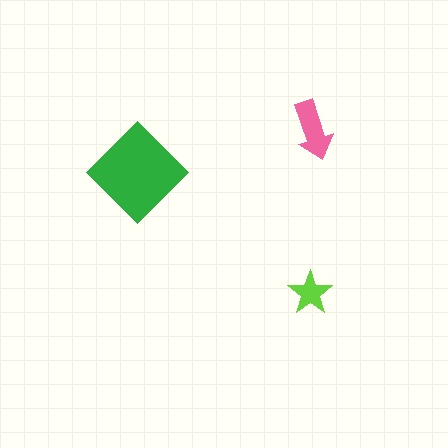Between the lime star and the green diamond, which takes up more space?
The green diamond.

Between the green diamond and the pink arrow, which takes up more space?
The green diamond.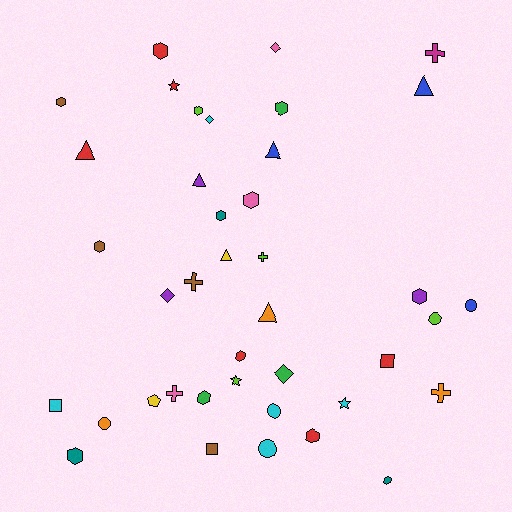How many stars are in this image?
There are 3 stars.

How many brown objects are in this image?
There are 4 brown objects.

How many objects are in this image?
There are 40 objects.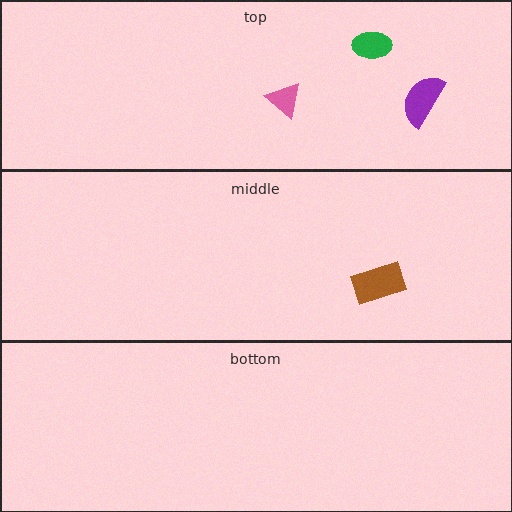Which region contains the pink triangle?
The top region.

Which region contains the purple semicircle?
The top region.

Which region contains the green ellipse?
The top region.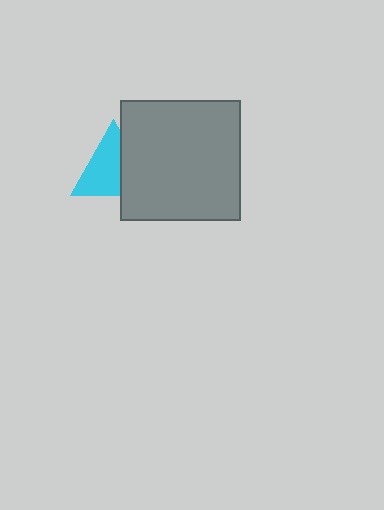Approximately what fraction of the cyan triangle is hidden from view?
Roughly 38% of the cyan triangle is hidden behind the gray square.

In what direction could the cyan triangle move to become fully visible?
The cyan triangle could move left. That would shift it out from behind the gray square entirely.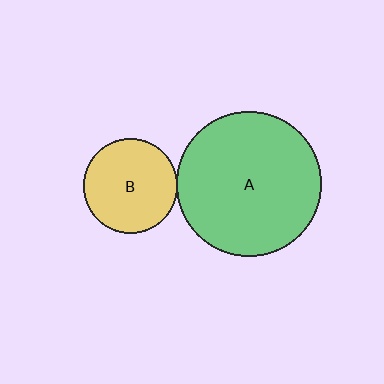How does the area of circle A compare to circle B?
Approximately 2.4 times.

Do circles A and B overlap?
Yes.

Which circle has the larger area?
Circle A (green).